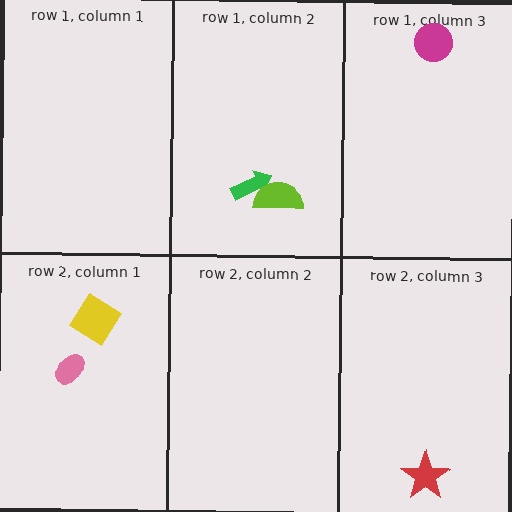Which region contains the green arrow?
The row 1, column 2 region.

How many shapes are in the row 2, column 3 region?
1.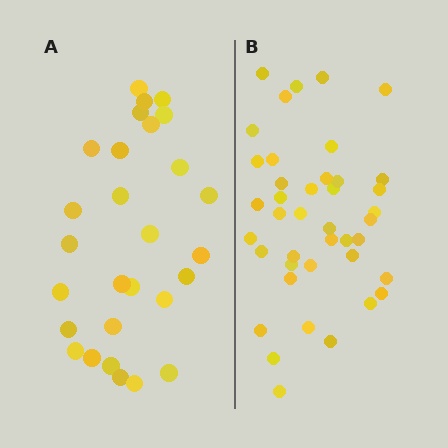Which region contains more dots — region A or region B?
Region B (the right region) has more dots.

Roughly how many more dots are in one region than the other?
Region B has approximately 15 more dots than region A.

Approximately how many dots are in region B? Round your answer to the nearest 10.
About 40 dots. (The exact count is 41, which rounds to 40.)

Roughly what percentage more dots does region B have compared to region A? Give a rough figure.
About 45% more.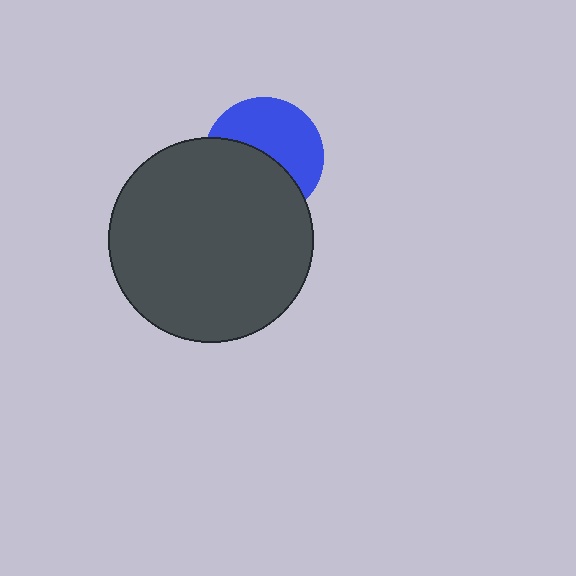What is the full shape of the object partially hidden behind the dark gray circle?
The partially hidden object is a blue circle.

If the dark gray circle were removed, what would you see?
You would see the complete blue circle.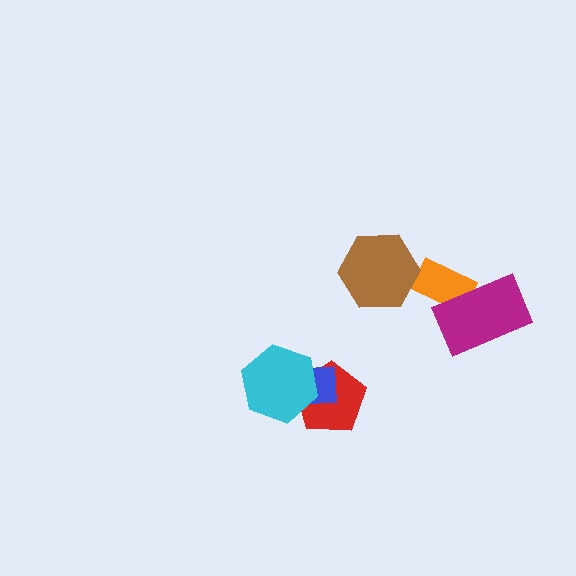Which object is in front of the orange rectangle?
The magenta rectangle is in front of the orange rectangle.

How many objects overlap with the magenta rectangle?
1 object overlaps with the magenta rectangle.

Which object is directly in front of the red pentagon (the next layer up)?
The blue square is directly in front of the red pentagon.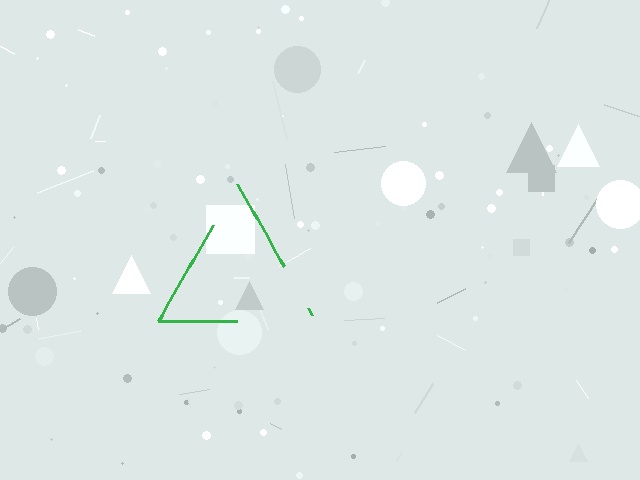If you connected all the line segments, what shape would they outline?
They would outline a triangle.